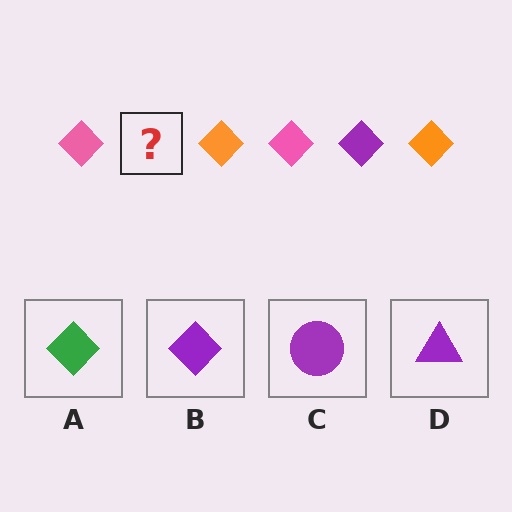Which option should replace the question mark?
Option B.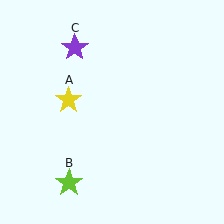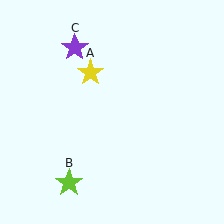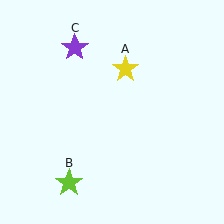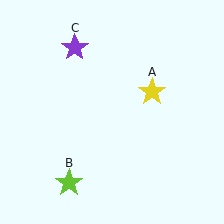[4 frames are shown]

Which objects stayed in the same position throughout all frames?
Lime star (object B) and purple star (object C) remained stationary.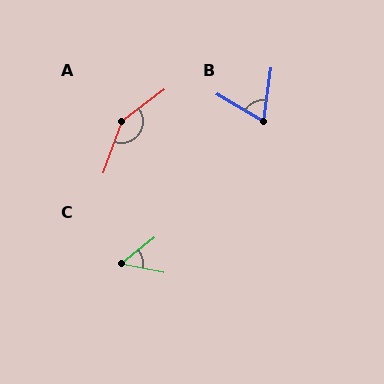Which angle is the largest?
A, at approximately 147 degrees.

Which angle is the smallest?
C, at approximately 49 degrees.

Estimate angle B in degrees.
Approximately 68 degrees.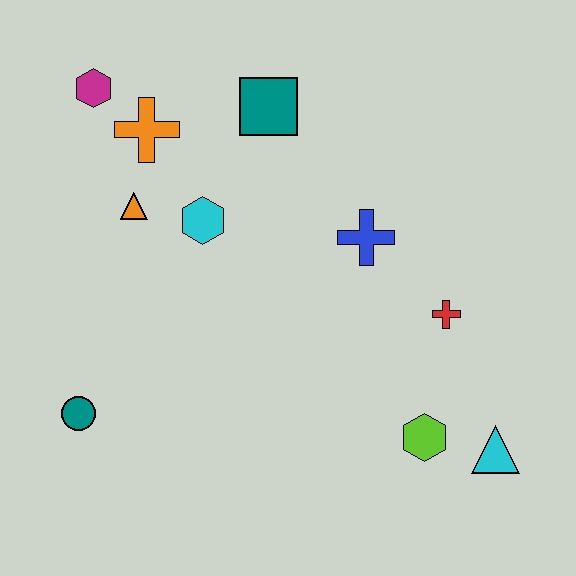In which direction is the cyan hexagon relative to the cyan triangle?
The cyan hexagon is to the left of the cyan triangle.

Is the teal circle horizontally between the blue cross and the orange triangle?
No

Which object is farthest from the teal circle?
The cyan triangle is farthest from the teal circle.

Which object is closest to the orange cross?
The magenta hexagon is closest to the orange cross.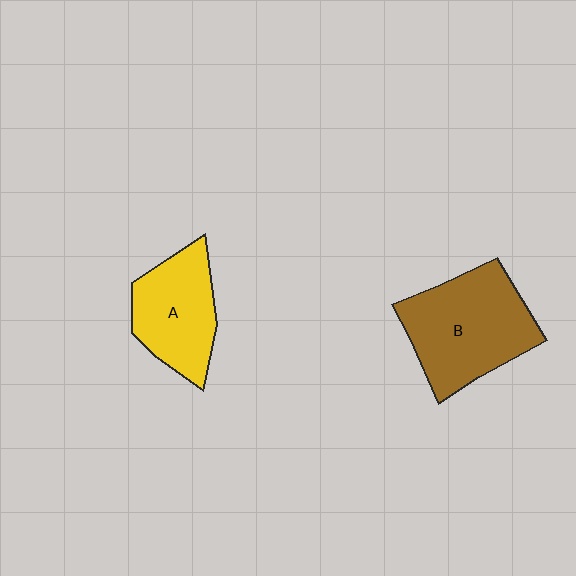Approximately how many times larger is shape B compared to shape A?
Approximately 1.4 times.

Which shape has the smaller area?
Shape A (yellow).